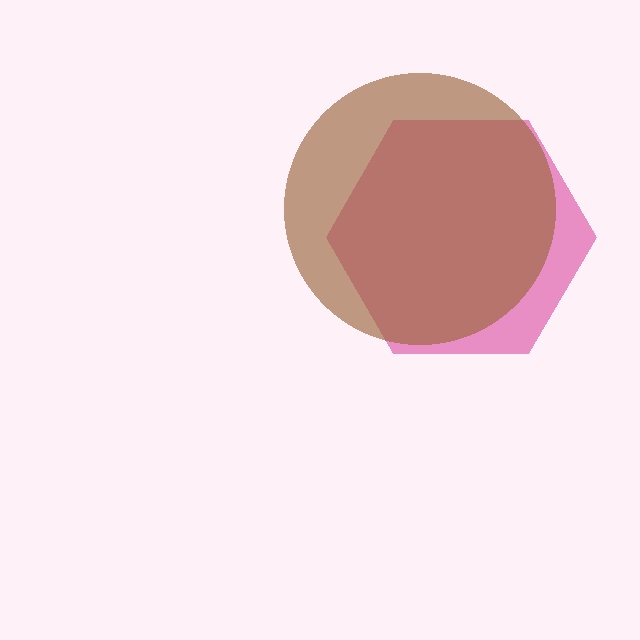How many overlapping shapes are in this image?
There are 2 overlapping shapes in the image.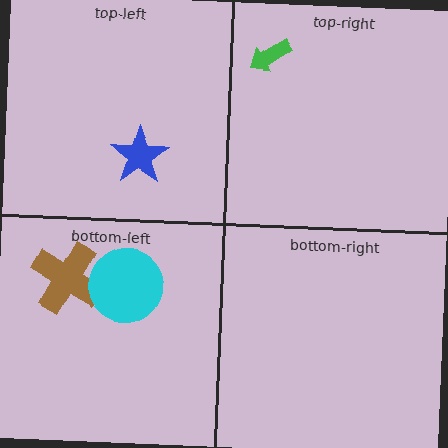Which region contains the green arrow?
The top-right region.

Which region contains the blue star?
The top-left region.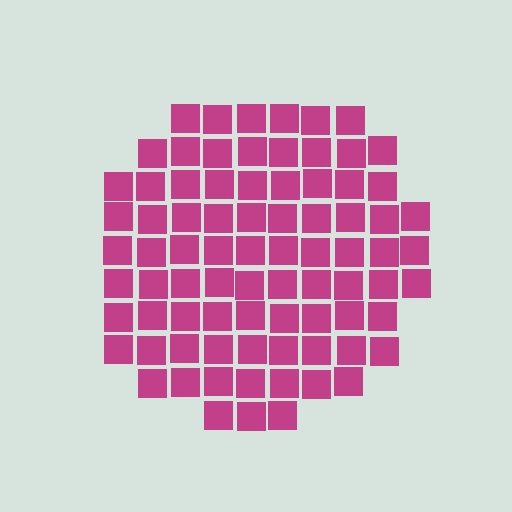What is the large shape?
The large shape is a circle.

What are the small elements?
The small elements are squares.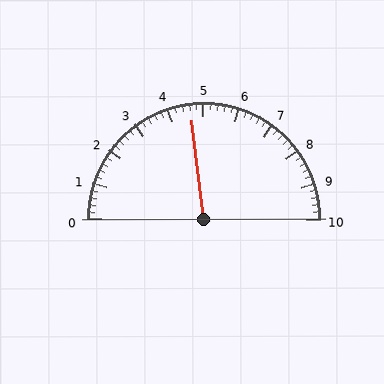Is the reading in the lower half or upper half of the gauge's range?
The reading is in the lower half of the range (0 to 10).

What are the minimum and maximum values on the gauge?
The gauge ranges from 0 to 10.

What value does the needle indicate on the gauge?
The needle indicates approximately 4.6.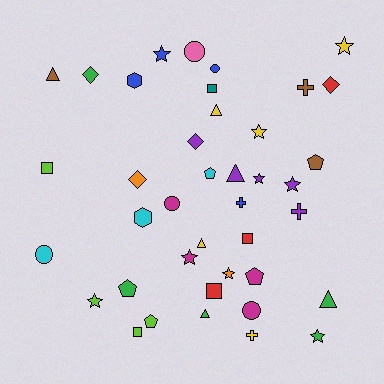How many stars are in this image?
There are 9 stars.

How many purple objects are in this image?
There are 5 purple objects.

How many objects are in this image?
There are 40 objects.